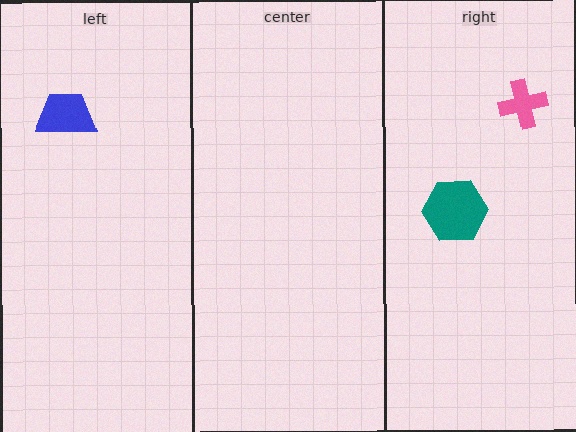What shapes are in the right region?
The teal hexagon, the pink cross.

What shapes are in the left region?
The blue trapezoid.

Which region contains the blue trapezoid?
The left region.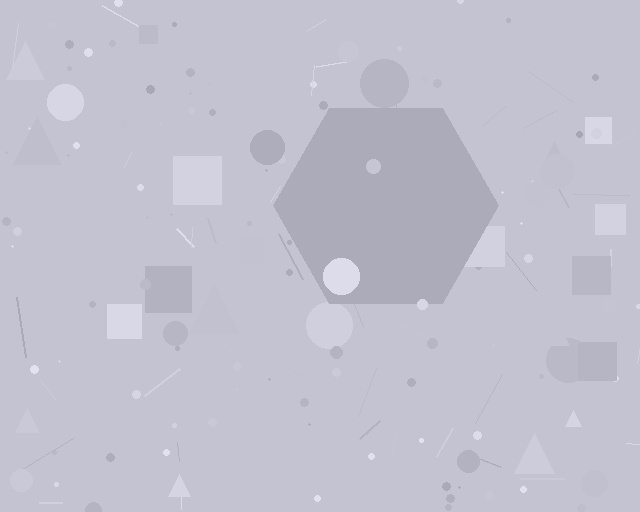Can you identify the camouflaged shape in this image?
The camouflaged shape is a hexagon.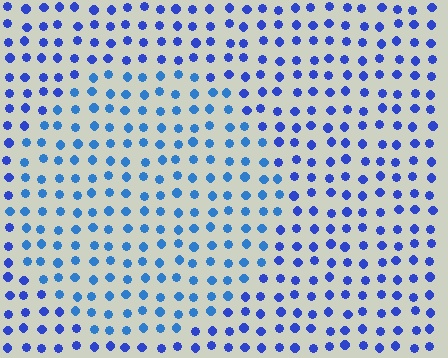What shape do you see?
I see a circle.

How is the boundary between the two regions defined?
The boundary is defined purely by a slight shift in hue (about 22 degrees). Spacing, size, and orientation are identical on both sides.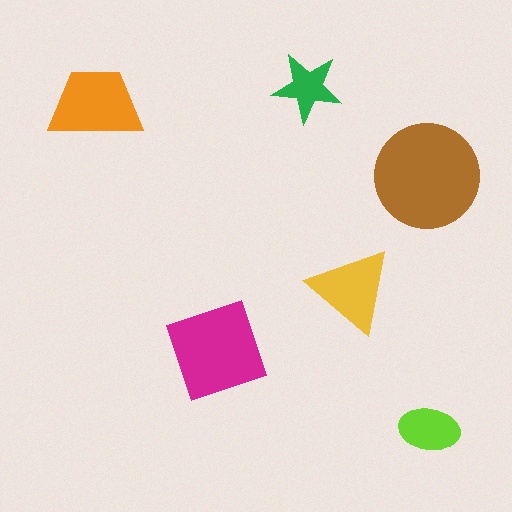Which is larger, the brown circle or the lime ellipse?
The brown circle.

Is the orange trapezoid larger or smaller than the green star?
Larger.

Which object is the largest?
The brown circle.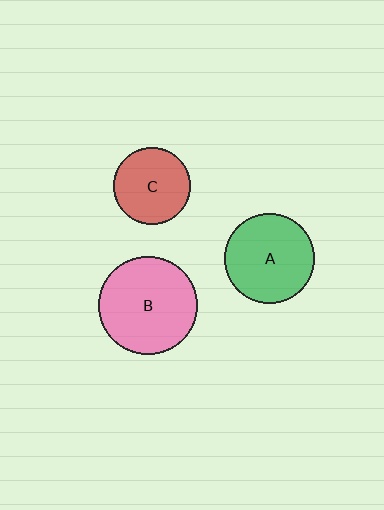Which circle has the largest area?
Circle B (pink).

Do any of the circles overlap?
No, none of the circles overlap.